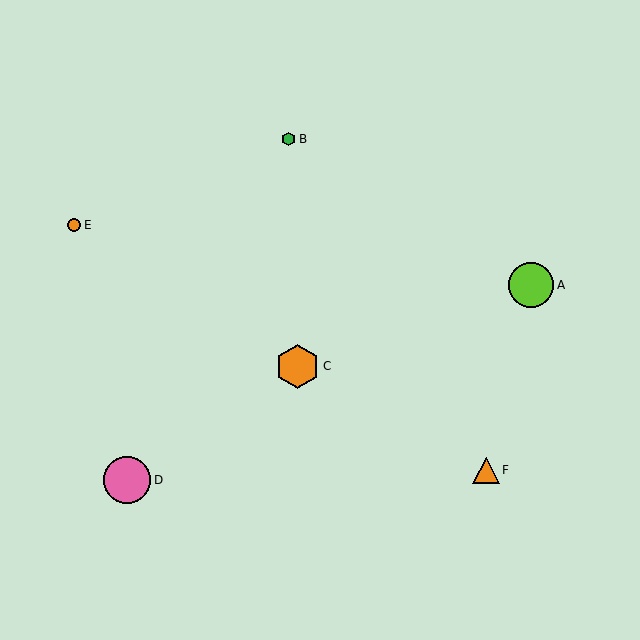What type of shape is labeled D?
Shape D is a pink circle.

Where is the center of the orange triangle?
The center of the orange triangle is at (486, 470).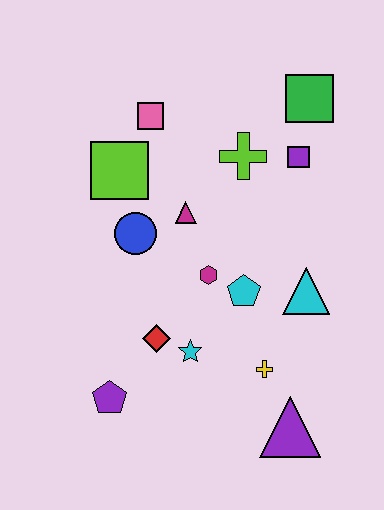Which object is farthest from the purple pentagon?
The green square is farthest from the purple pentagon.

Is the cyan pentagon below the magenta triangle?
Yes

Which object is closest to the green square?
The purple square is closest to the green square.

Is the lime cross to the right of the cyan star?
Yes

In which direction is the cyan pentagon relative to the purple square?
The cyan pentagon is below the purple square.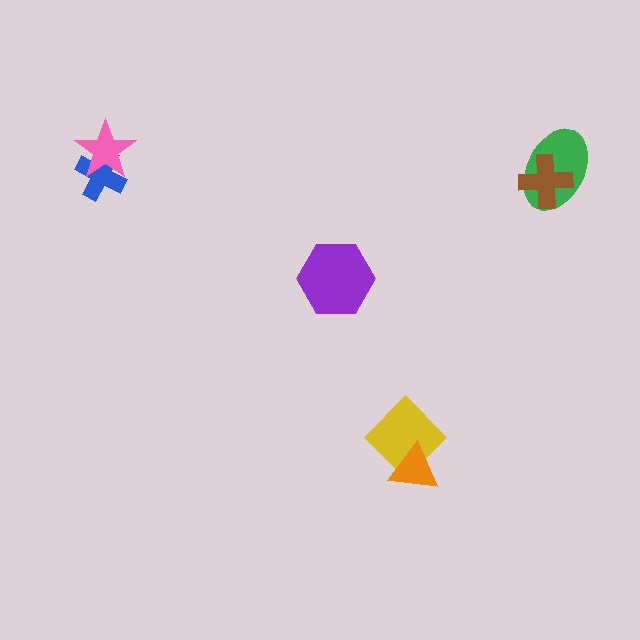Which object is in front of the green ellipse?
The brown cross is in front of the green ellipse.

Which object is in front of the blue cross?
The pink star is in front of the blue cross.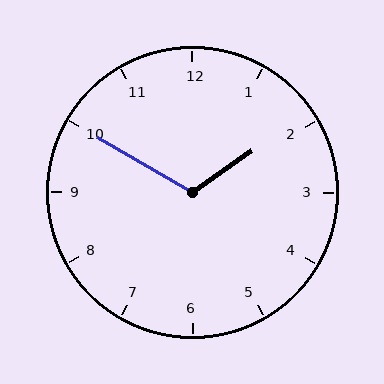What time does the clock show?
1:50.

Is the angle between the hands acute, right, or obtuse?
It is obtuse.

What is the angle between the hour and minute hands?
Approximately 115 degrees.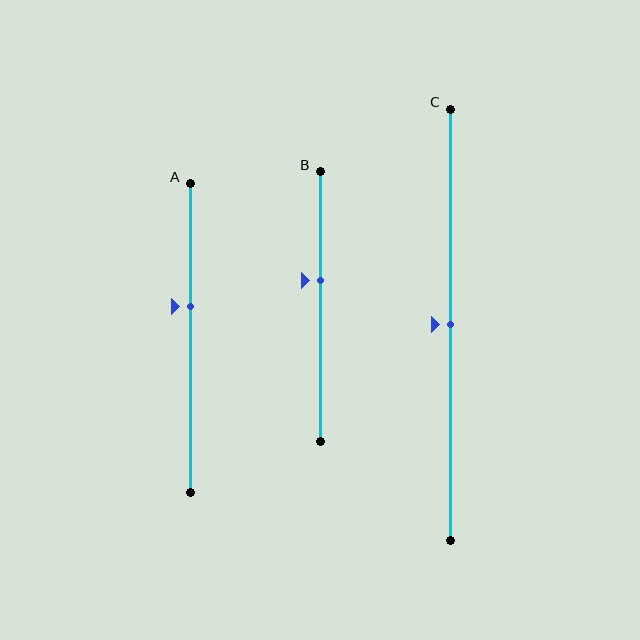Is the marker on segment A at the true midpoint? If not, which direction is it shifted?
No, the marker on segment A is shifted upward by about 10% of the segment length.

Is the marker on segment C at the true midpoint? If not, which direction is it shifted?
Yes, the marker on segment C is at the true midpoint.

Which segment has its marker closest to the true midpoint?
Segment C has its marker closest to the true midpoint.